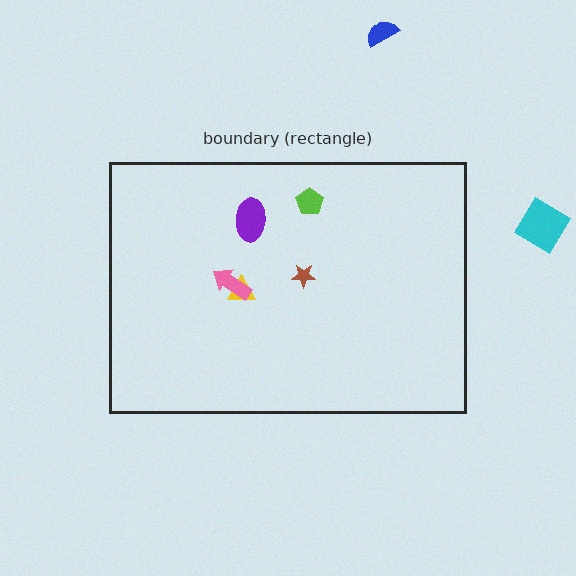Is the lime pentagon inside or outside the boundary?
Inside.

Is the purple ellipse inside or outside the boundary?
Inside.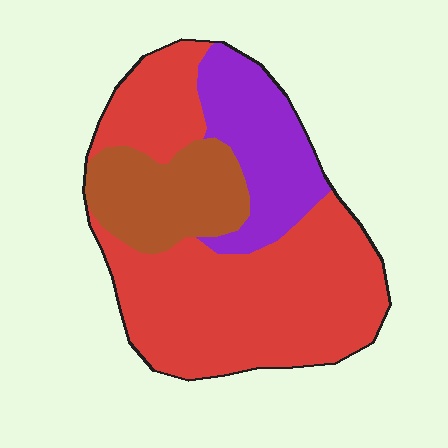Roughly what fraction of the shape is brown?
Brown covers around 20% of the shape.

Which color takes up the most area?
Red, at roughly 60%.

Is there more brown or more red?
Red.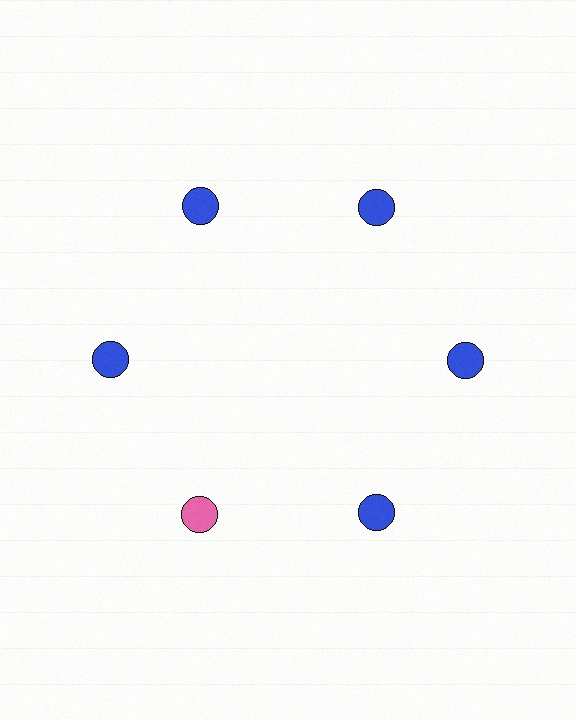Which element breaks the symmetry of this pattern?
The pink circle at roughly the 7 o'clock position breaks the symmetry. All other shapes are blue circles.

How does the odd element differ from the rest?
It has a different color: pink instead of blue.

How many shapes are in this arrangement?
There are 6 shapes arranged in a ring pattern.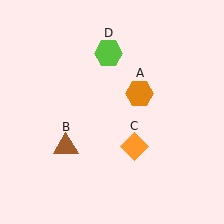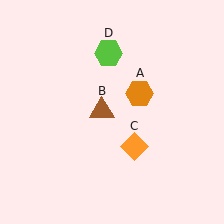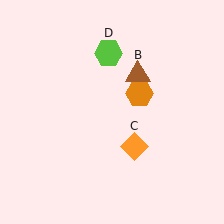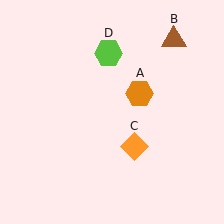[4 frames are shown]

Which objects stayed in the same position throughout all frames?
Orange hexagon (object A) and orange diamond (object C) and lime hexagon (object D) remained stationary.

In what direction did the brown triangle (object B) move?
The brown triangle (object B) moved up and to the right.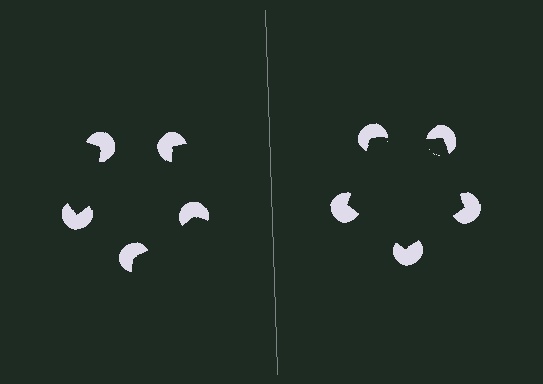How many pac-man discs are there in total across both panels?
10 — 5 on each side.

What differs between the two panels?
The pac-man discs are positioned identically on both sides; only the wedge orientations differ. On the right they align to a pentagon; on the left they are misaligned.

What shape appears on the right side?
An illusory pentagon.